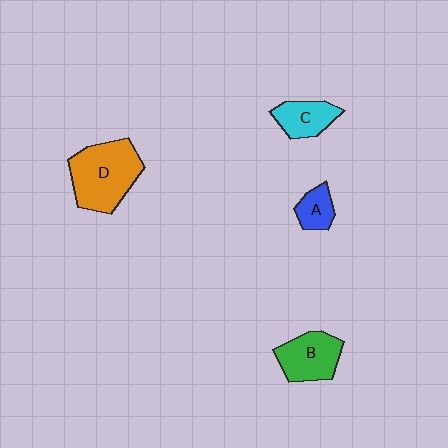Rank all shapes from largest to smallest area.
From largest to smallest: D (orange), B (green), C (cyan), A (blue).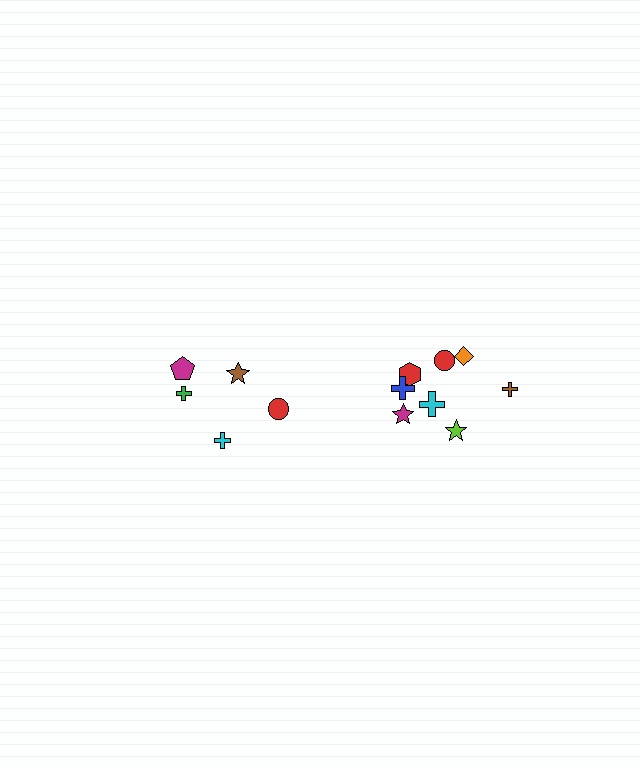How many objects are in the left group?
There are 5 objects.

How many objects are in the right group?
There are 8 objects.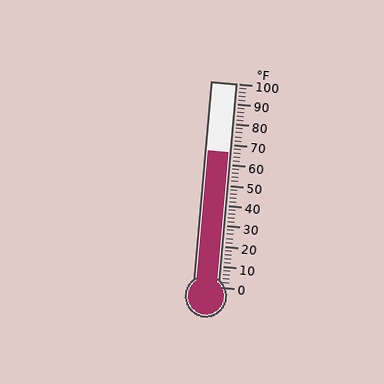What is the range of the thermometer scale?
The thermometer scale ranges from 0°F to 100°F.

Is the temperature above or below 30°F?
The temperature is above 30°F.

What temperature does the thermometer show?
The thermometer shows approximately 66°F.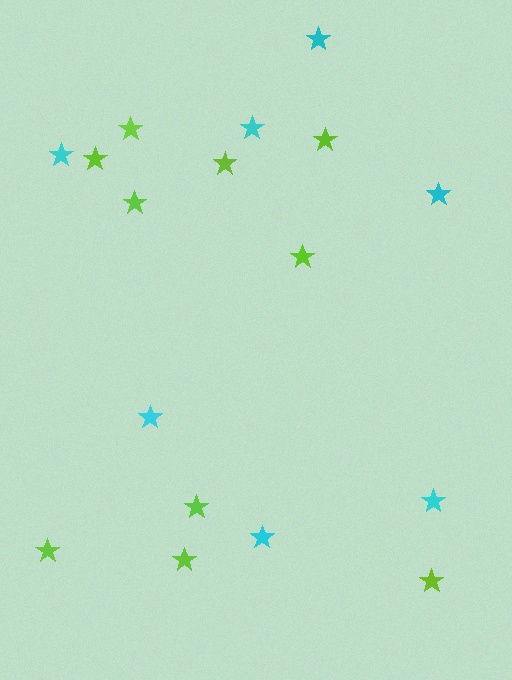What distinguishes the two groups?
There are 2 groups: one group of lime stars (10) and one group of cyan stars (7).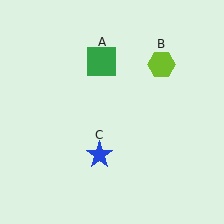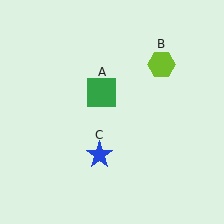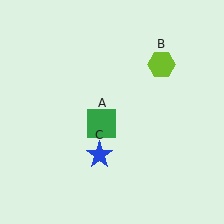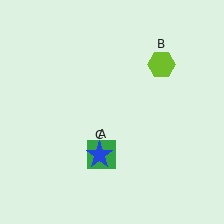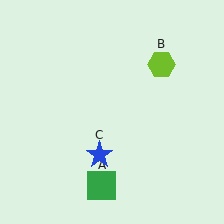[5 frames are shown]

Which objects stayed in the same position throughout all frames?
Lime hexagon (object B) and blue star (object C) remained stationary.